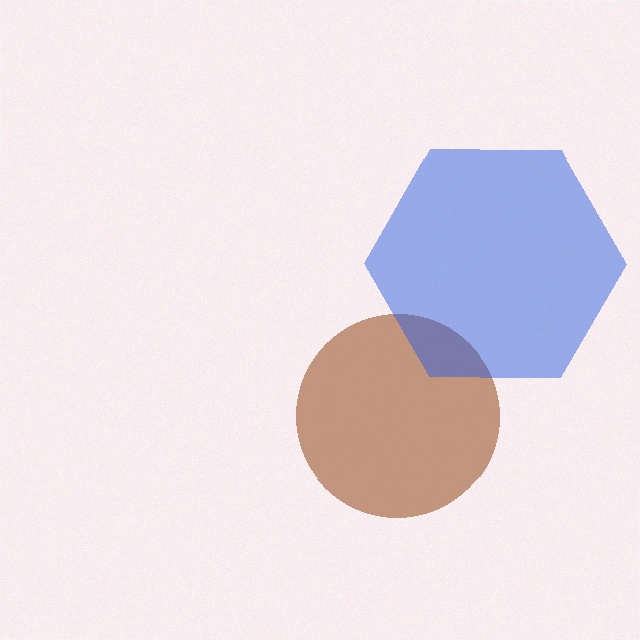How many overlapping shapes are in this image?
There are 2 overlapping shapes in the image.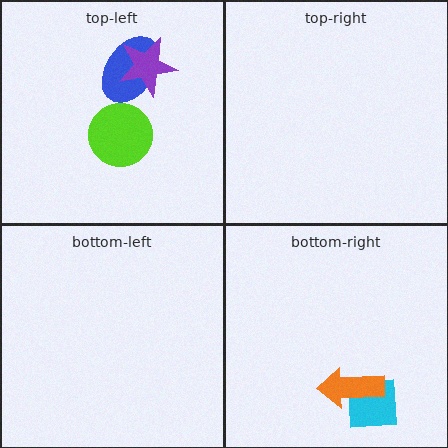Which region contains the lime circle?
The top-left region.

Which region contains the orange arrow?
The bottom-right region.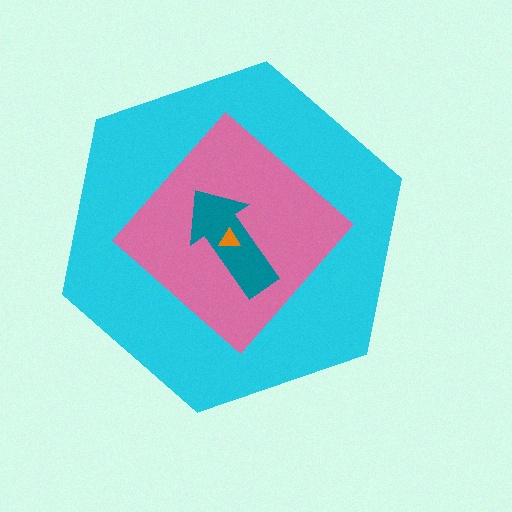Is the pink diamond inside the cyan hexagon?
Yes.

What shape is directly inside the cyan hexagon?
The pink diamond.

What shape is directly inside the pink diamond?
The teal arrow.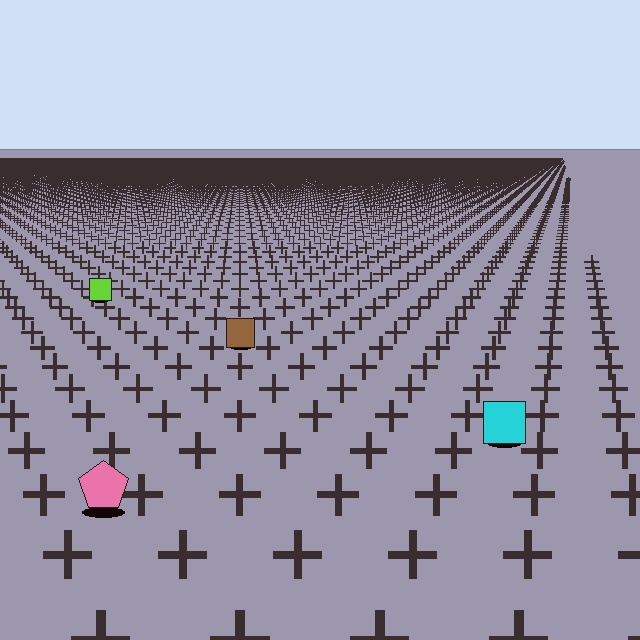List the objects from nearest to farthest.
From nearest to farthest: the pink pentagon, the cyan square, the brown square, the lime square.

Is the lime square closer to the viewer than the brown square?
No. The brown square is closer — you can tell from the texture gradient: the ground texture is coarser near it.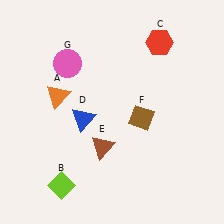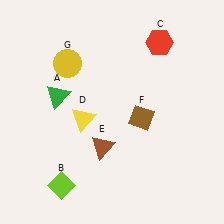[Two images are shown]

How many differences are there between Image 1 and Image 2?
There are 3 differences between the two images.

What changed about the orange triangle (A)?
In Image 1, A is orange. In Image 2, it changed to green.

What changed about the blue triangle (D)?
In Image 1, D is blue. In Image 2, it changed to yellow.